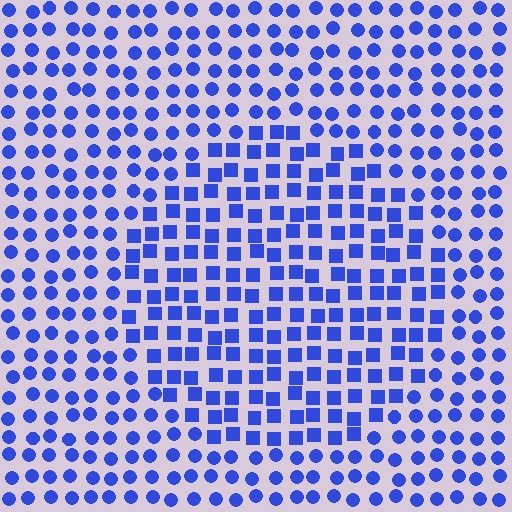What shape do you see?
I see a circle.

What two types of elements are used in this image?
The image uses squares inside the circle region and circles outside it.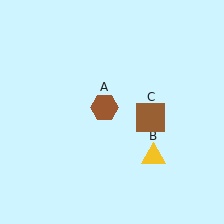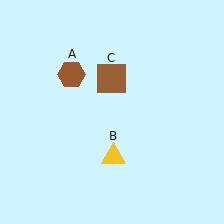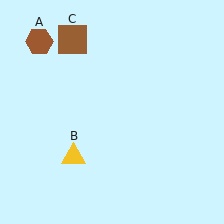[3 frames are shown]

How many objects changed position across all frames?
3 objects changed position: brown hexagon (object A), yellow triangle (object B), brown square (object C).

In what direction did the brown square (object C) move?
The brown square (object C) moved up and to the left.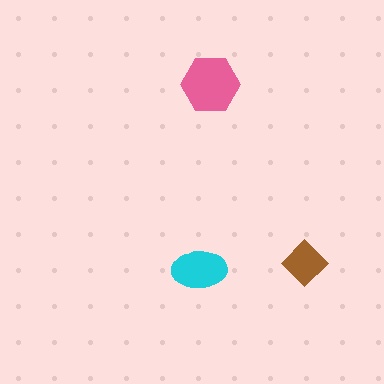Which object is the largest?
The pink hexagon.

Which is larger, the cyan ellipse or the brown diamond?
The cyan ellipse.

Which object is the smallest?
The brown diamond.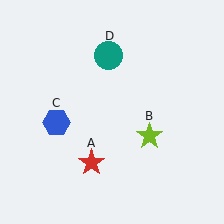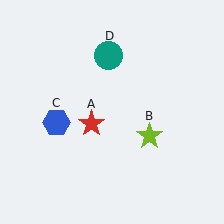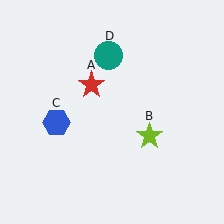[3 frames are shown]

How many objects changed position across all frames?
1 object changed position: red star (object A).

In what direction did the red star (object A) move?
The red star (object A) moved up.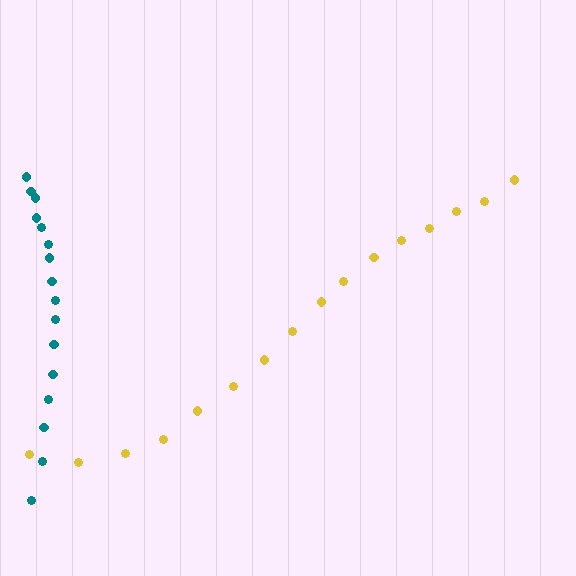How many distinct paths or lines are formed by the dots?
There are 2 distinct paths.